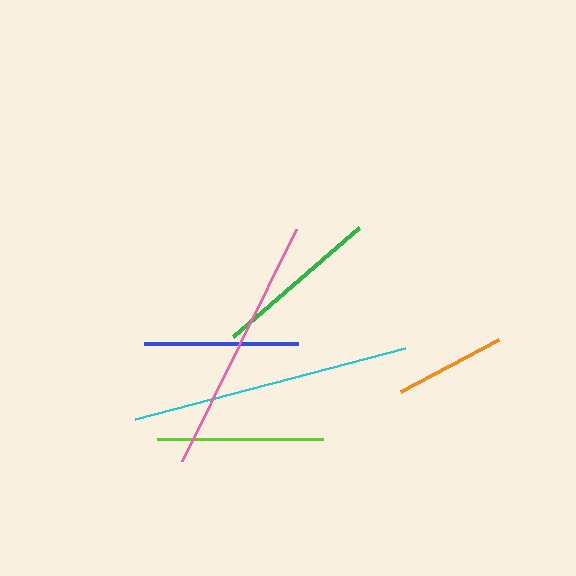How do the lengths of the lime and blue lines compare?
The lime and blue lines are approximately the same length.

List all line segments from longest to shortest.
From longest to shortest: cyan, pink, lime, green, blue, orange.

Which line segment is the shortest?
The orange line is the shortest at approximately 112 pixels.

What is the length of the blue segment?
The blue segment is approximately 154 pixels long.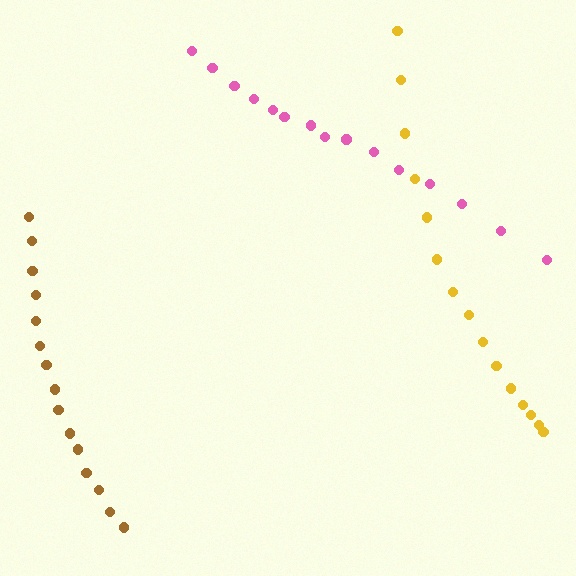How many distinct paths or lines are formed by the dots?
There are 3 distinct paths.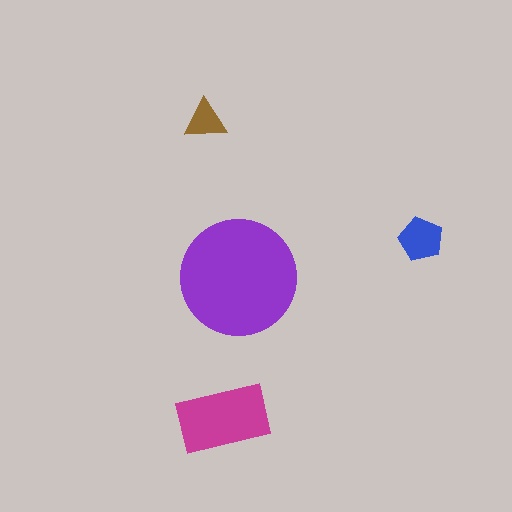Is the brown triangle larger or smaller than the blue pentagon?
Smaller.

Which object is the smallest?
The brown triangle.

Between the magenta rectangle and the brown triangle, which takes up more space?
The magenta rectangle.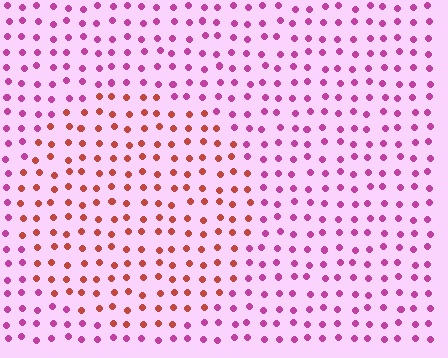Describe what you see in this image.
The image is filled with small magenta elements in a uniform arrangement. A circle-shaped region is visible where the elements are tinted to a slightly different hue, forming a subtle color boundary.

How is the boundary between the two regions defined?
The boundary is defined purely by a slight shift in hue (about 48 degrees). Spacing, size, and orientation are identical on both sides.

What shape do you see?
I see a circle.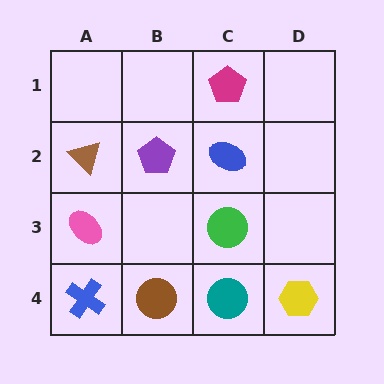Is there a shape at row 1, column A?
No, that cell is empty.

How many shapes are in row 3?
2 shapes.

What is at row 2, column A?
A brown triangle.